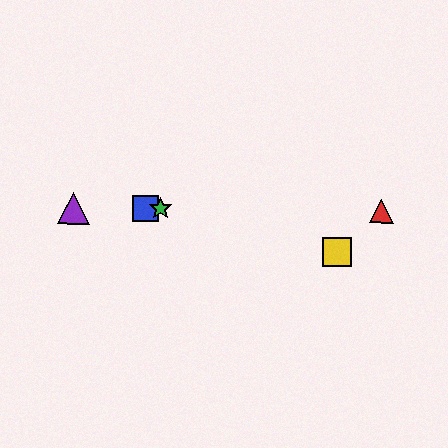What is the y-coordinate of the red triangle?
The red triangle is at y≈211.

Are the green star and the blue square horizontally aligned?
Yes, both are at y≈209.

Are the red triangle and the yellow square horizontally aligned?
No, the red triangle is at y≈211 and the yellow square is at y≈252.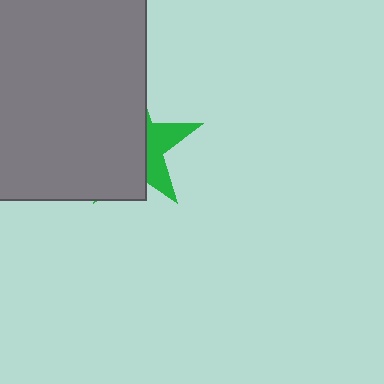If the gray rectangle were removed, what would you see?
You would see the complete green star.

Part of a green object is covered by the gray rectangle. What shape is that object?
It is a star.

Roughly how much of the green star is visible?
A small part of it is visible (roughly 33%).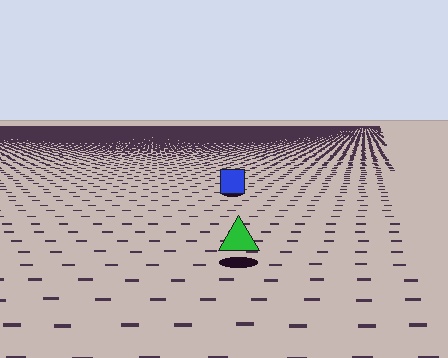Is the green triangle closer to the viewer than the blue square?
Yes. The green triangle is closer — you can tell from the texture gradient: the ground texture is coarser near it.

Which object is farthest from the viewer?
The blue square is farthest from the viewer. It appears smaller and the ground texture around it is denser.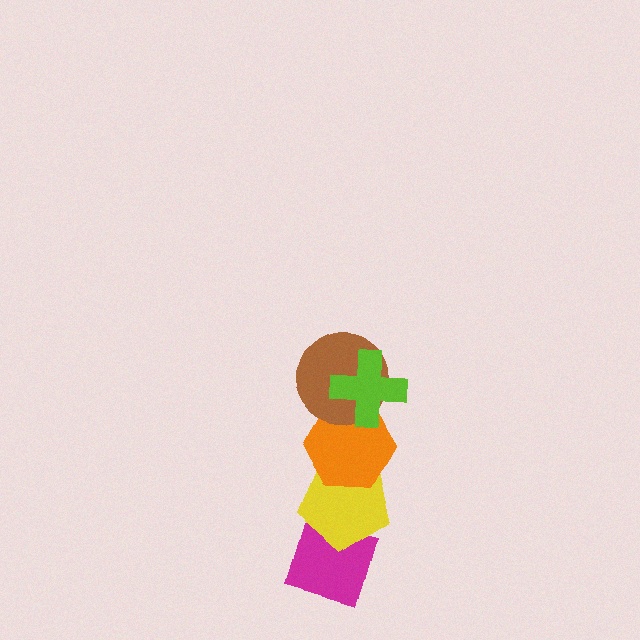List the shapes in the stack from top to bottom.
From top to bottom: the lime cross, the brown circle, the orange hexagon, the yellow pentagon, the magenta diamond.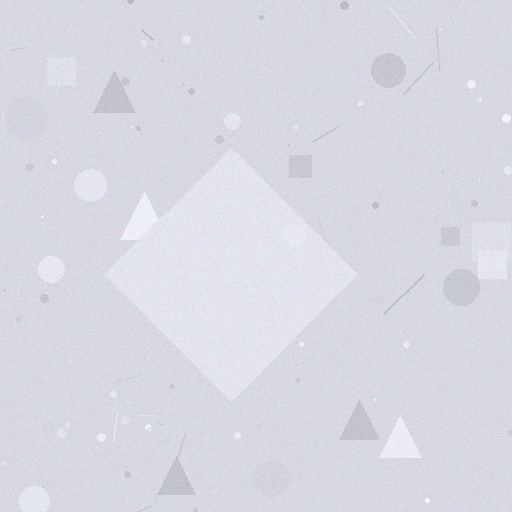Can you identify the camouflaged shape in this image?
The camouflaged shape is a diamond.